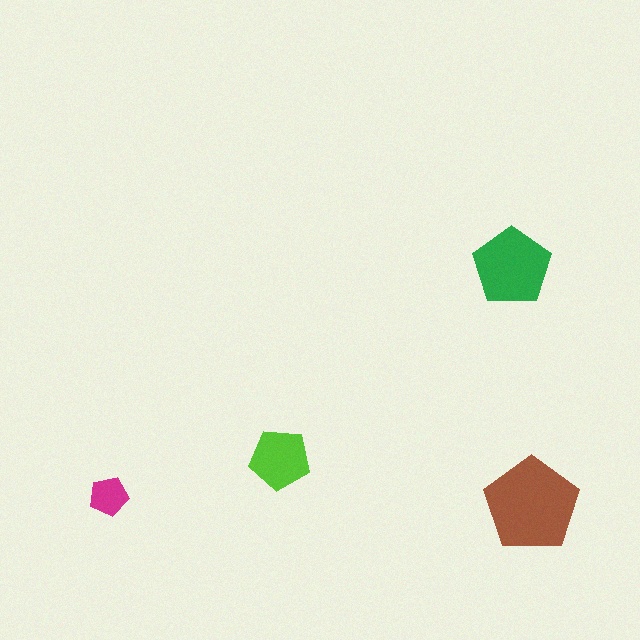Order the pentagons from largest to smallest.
the brown one, the green one, the lime one, the magenta one.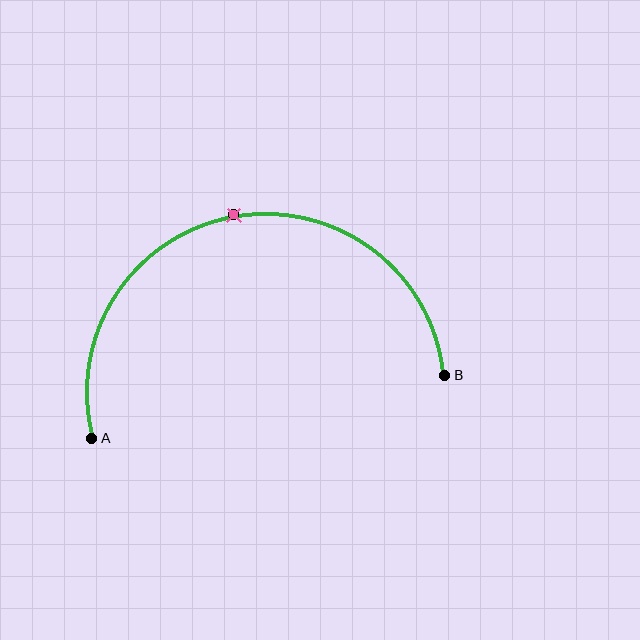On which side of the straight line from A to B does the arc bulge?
The arc bulges above the straight line connecting A and B.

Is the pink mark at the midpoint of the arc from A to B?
Yes. The pink mark lies on the arc at equal arc-length from both A and B — it is the arc midpoint.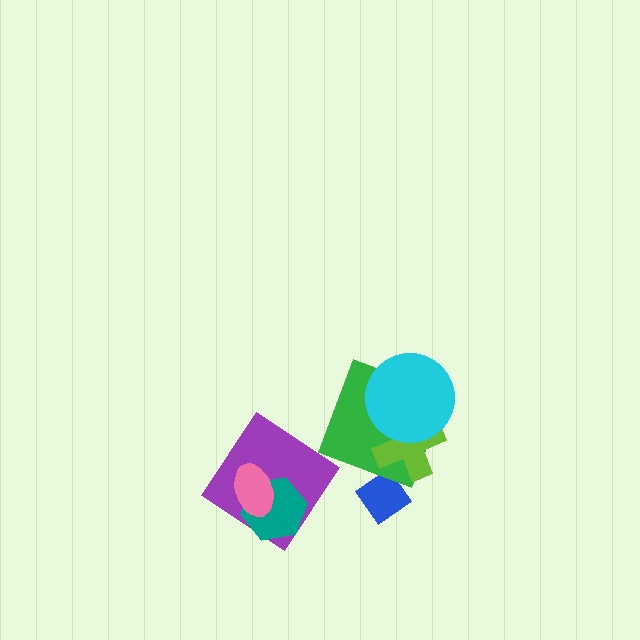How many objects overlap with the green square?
2 objects overlap with the green square.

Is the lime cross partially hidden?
Yes, it is partially covered by another shape.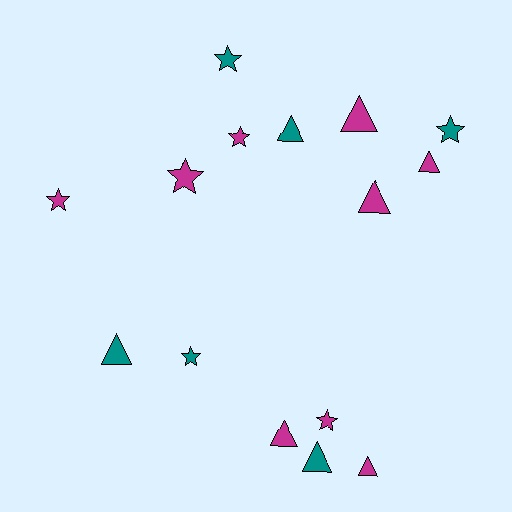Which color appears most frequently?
Magenta, with 9 objects.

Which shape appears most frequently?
Triangle, with 8 objects.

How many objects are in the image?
There are 15 objects.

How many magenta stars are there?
There are 4 magenta stars.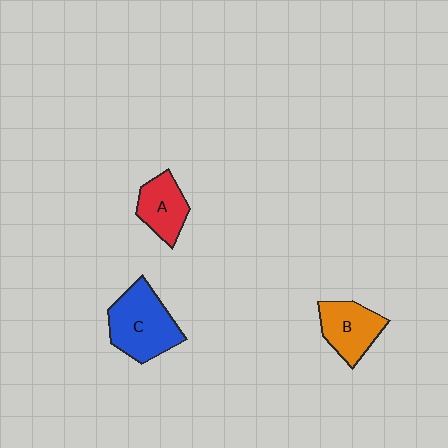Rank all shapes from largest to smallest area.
From largest to smallest: C (blue), B (orange), A (red).